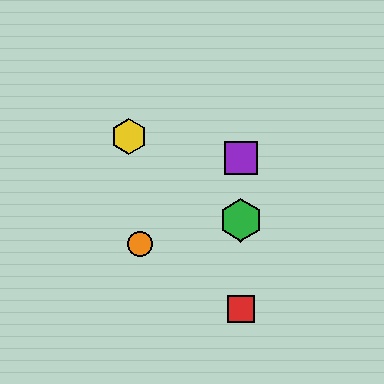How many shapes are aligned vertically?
4 shapes (the red square, the blue diamond, the green hexagon, the purple square) are aligned vertically.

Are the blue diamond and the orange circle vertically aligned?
No, the blue diamond is at x≈241 and the orange circle is at x≈140.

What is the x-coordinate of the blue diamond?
The blue diamond is at x≈241.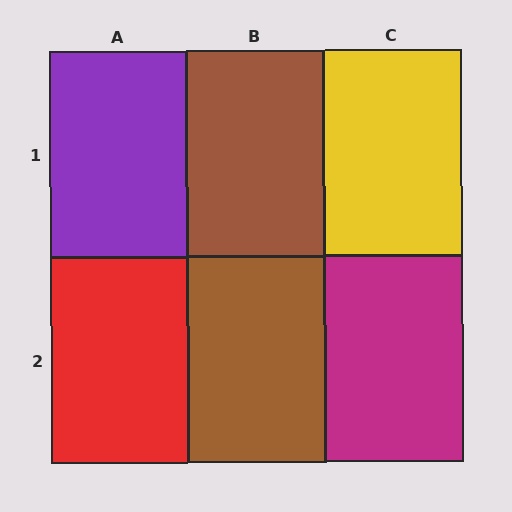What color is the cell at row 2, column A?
Red.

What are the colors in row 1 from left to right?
Purple, brown, yellow.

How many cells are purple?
1 cell is purple.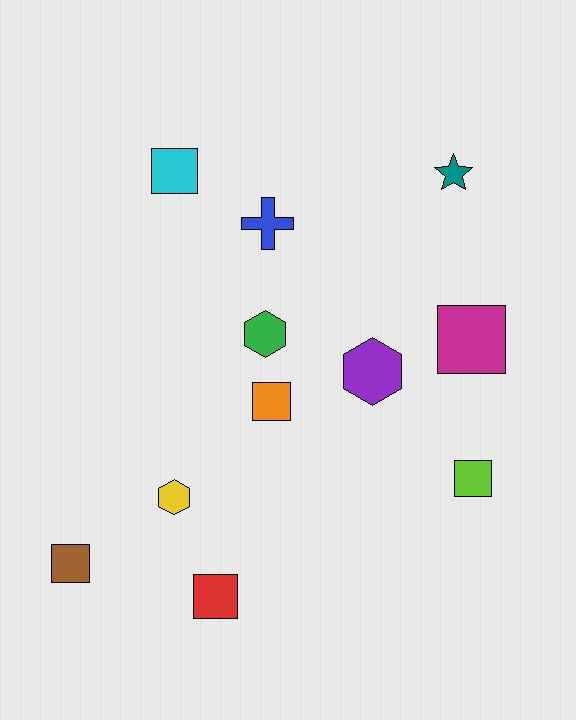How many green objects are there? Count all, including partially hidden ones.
There is 1 green object.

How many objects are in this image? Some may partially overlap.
There are 11 objects.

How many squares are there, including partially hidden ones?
There are 6 squares.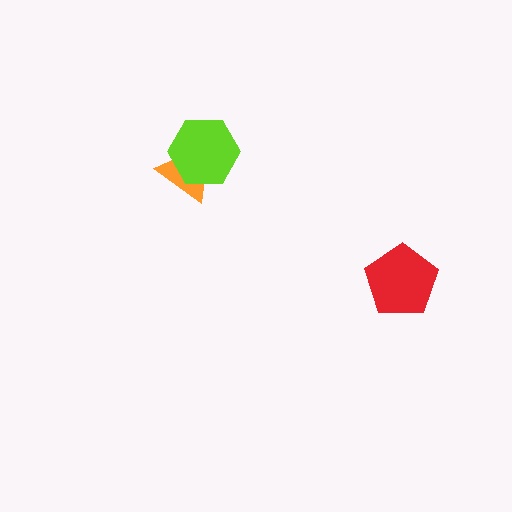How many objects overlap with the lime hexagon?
1 object overlaps with the lime hexagon.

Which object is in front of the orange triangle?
The lime hexagon is in front of the orange triangle.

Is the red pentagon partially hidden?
No, no other shape covers it.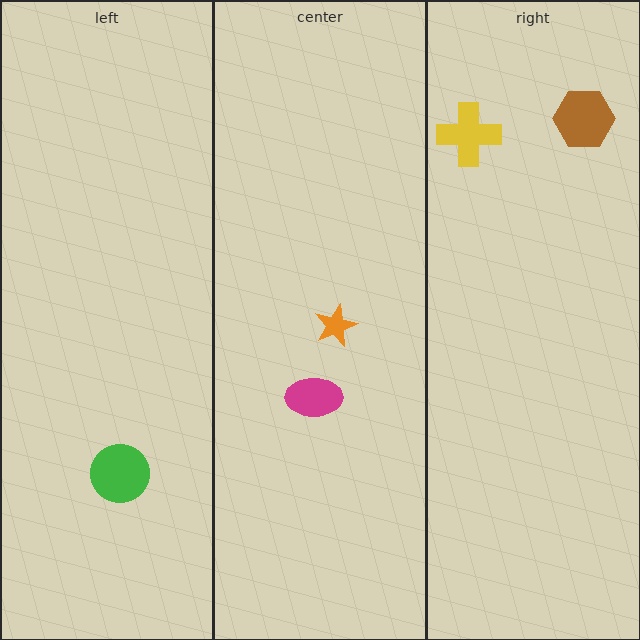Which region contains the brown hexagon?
The right region.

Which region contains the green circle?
The left region.